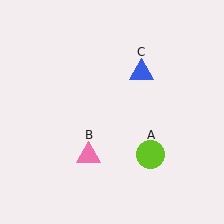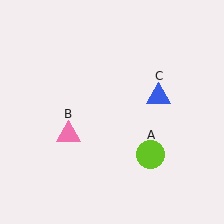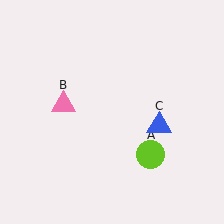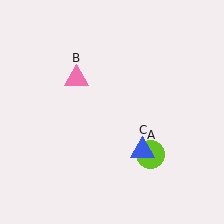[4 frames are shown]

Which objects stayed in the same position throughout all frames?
Lime circle (object A) remained stationary.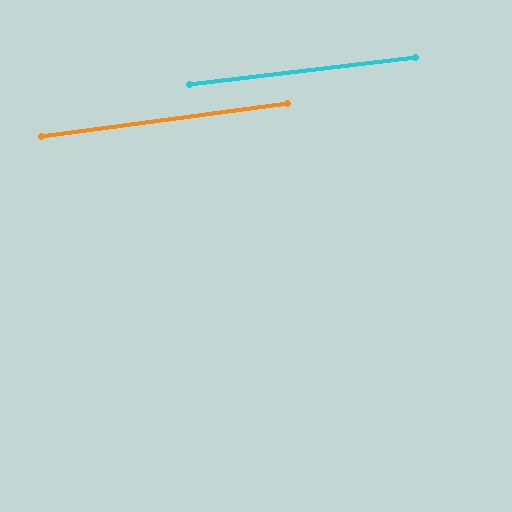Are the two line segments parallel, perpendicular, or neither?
Parallel — their directions differ by only 1.0°.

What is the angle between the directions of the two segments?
Approximately 1 degree.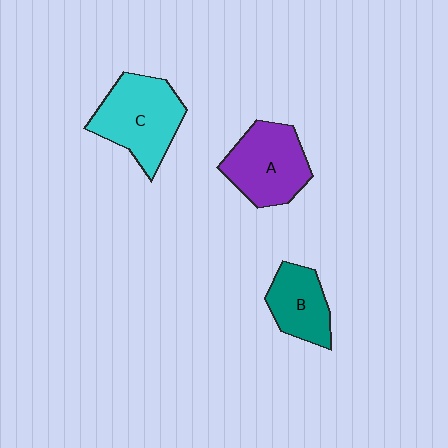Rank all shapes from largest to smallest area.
From largest to smallest: C (cyan), A (purple), B (teal).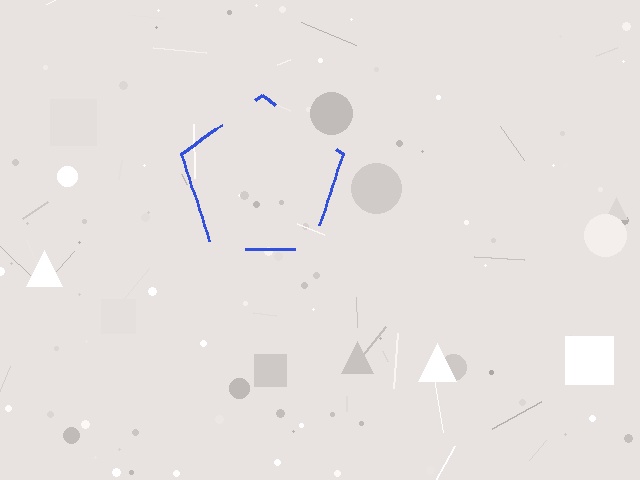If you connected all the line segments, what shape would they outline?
They would outline a pentagon.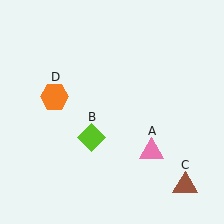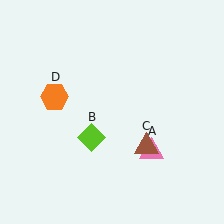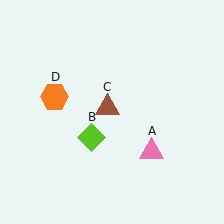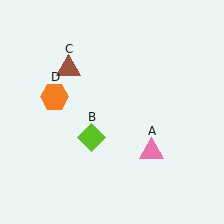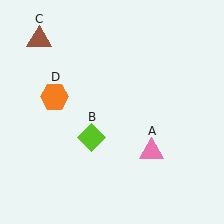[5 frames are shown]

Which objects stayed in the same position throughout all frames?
Pink triangle (object A) and lime diamond (object B) and orange hexagon (object D) remained stationary.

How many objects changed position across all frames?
1 object changed position: brown triangle (object C).